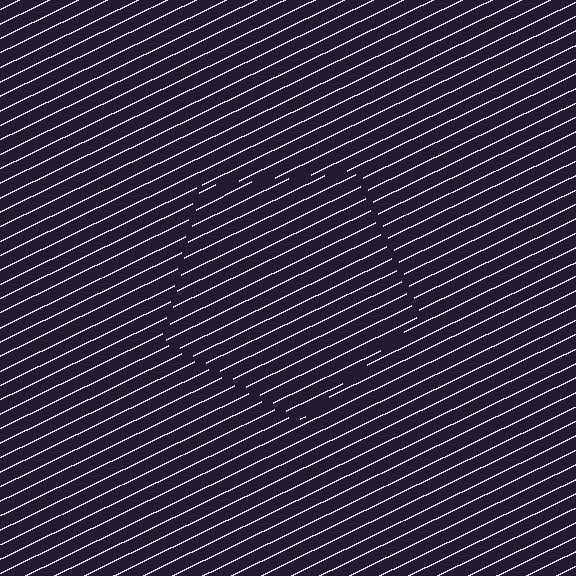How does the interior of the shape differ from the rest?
The interior of the shape contains the same grating, shifted by half a period — the contour is defined by the phase discontinuity where line-ends from the inner and outer gratings abut.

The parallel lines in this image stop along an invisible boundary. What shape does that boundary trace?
An illusory pentagon. The interior of the shape contains the same grating, shifted by half a period — the contour is defined by the phase discontinuity where line-ends from the inner and outer gratings abut.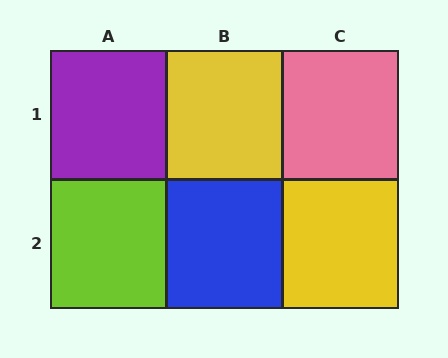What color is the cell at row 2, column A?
Lime.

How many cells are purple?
1 cell is purple.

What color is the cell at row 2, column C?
Yellow.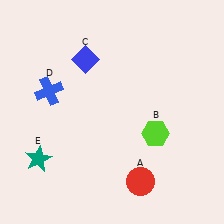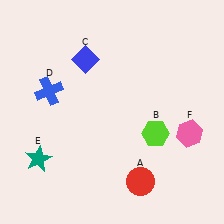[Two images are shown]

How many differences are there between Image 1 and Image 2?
There is 1 difference between the two images.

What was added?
A pink hexagon (F) was added in Image 2.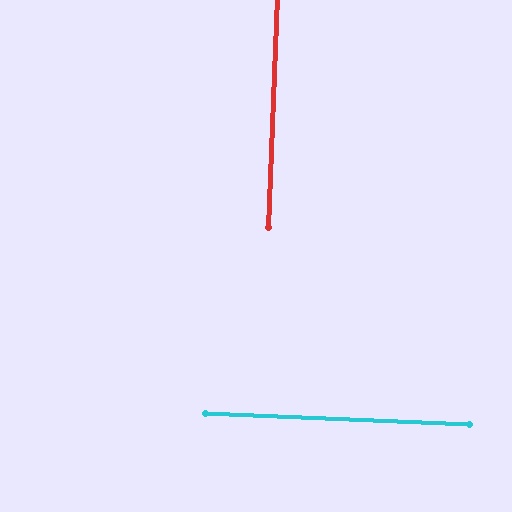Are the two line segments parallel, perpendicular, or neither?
Perpendicular — they meet at approximately 90°.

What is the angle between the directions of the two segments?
Approximately 90 degrees.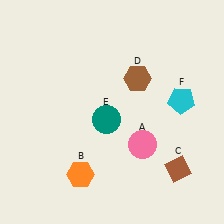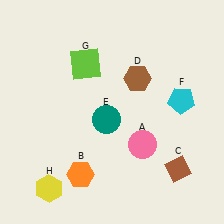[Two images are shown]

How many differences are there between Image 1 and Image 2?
There are 2 differences between the two images.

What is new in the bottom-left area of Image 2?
A yellow hexagon (H) was added in the bottom-left area of Image 2.